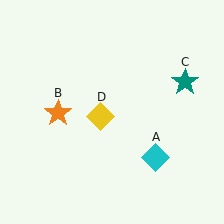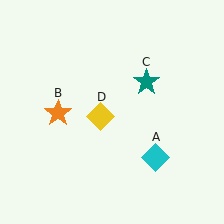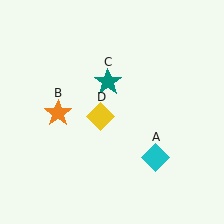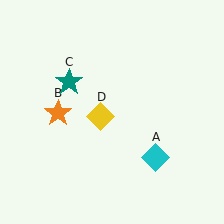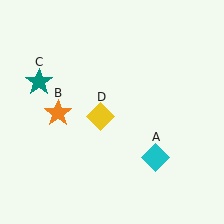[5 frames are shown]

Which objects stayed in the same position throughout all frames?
Cyan diamond (object A) and orange star (object B) and yellow diamond (object D) remained stationary.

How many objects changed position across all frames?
1 object changed position: teal star (object C).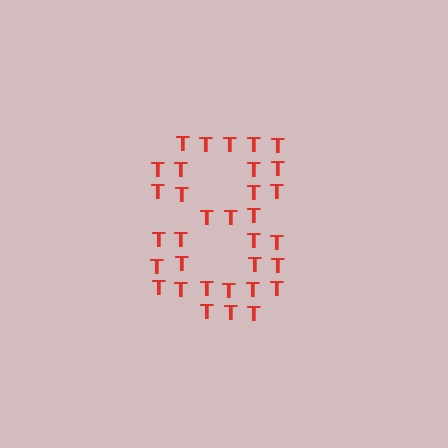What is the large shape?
The large shape is the digit 8.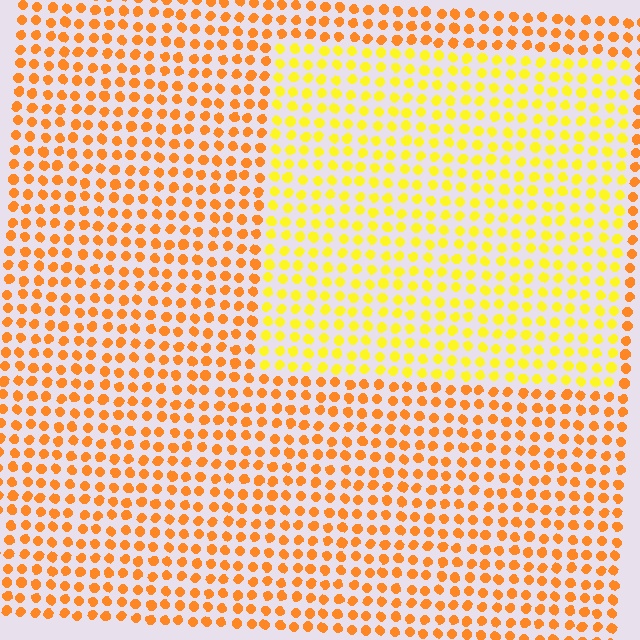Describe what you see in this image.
The image is filled with small orange elements in a uniform arrangement. A rectangle-shaped region is visible where the elements are tinted to a slightly different hue, forming a subtle color boundary.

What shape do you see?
I see a rectangle.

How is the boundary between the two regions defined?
The boundary is defined purely by a slight shift in hue (about 31 degrees). Spacing, size, and orientation are identical on both sides.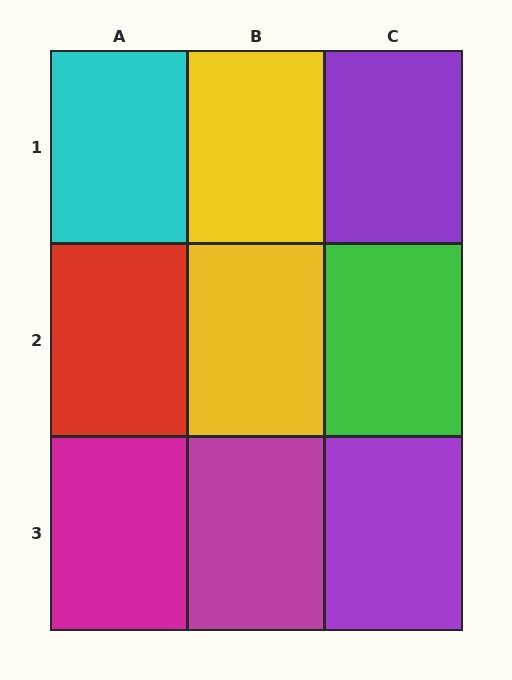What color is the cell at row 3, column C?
Purple.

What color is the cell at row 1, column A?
Cyan.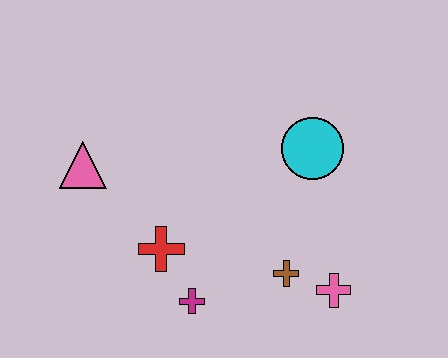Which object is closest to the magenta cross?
The red cross is closest to the magenta cross.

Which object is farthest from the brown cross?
The pink triangle is farthest from the brown cross.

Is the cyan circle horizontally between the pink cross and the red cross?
Yes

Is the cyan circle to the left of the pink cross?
Yes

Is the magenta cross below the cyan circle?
Yes